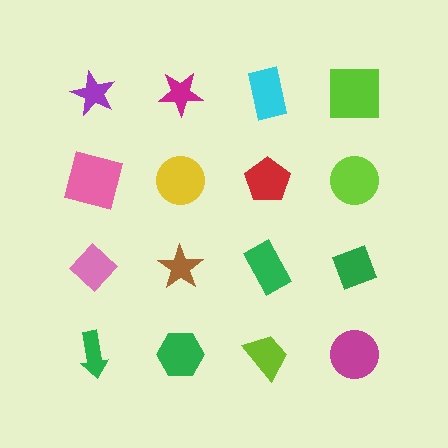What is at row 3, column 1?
A pink diamond.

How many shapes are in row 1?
4 shapes.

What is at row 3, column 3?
A green rectangle.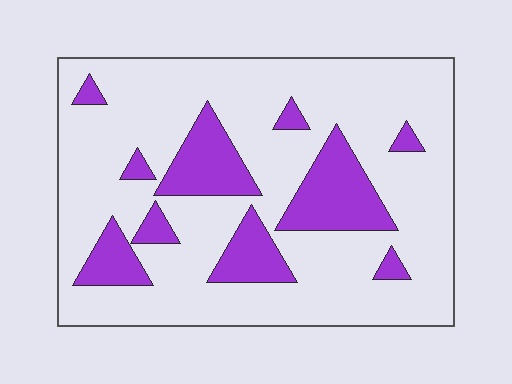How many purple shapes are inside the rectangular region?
10.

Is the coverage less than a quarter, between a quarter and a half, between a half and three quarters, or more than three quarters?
Less than a quarter.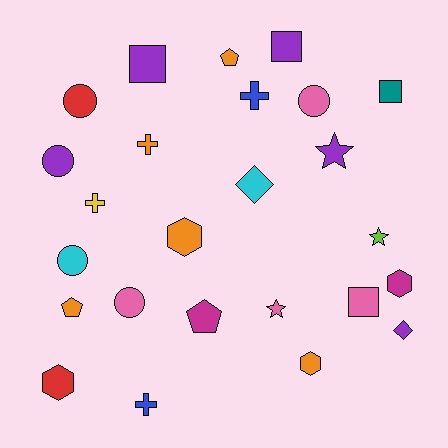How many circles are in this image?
There are 5 circles.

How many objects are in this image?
There are 25 objects.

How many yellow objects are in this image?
There is 1 yellow object.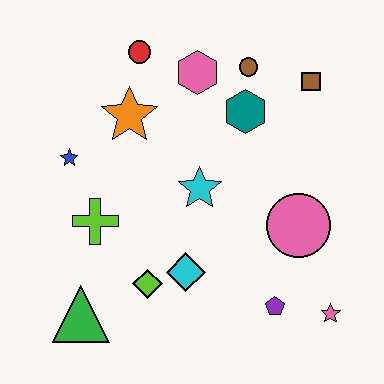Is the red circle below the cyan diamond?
No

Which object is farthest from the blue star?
The pink star is farthest from the blue star.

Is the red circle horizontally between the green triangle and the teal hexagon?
Yes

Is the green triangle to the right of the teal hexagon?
No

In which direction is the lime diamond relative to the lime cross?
The lime diamond is below the lime cross.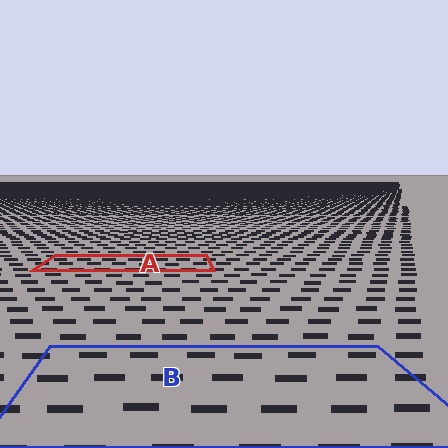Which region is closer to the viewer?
Region B is closer. The texture elements there are larger and more spread out.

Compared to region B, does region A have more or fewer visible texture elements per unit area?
Region A has more texture elements per unit area — they are packed more densely because it is farther away.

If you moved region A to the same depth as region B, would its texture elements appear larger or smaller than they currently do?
They would appear larger. At a closer depth, the same texture elements are projected at a bigger on-screen size.